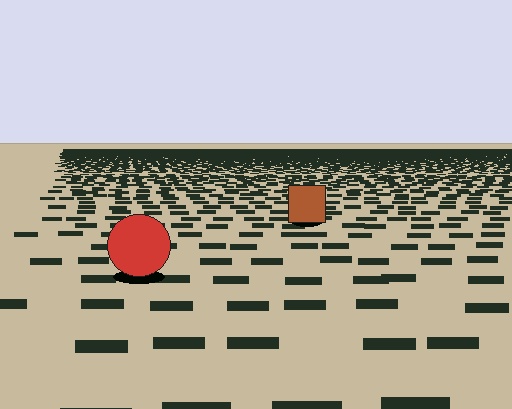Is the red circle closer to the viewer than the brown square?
Yes. The red circle is closer — you can tell from the texture gradient: the ground texture is coarser near it.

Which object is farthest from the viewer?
The brown square is farthest from the viewer. It appears smaller and the ground texture around it is denser.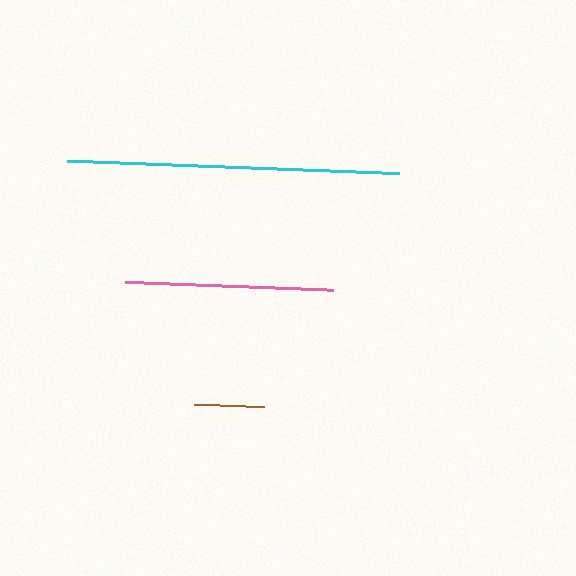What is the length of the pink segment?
The pink segment is approximately 209 pixels long.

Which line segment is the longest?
The cyan line is the longest at approximately 332 pixels.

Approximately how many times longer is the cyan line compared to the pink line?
The cyan line is approximately 1.6 times the length of the pink line.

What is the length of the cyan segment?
The cyan segment is approximately 332 pixels long.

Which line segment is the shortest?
The brown line is the shortest at approximately 70 pixels.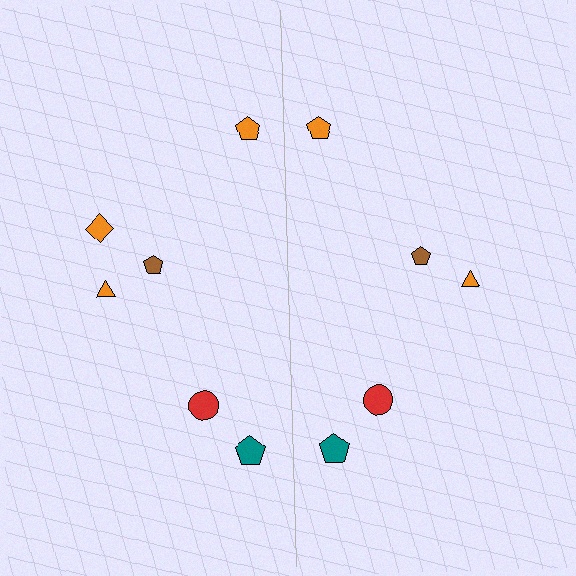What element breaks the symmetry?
A orange diamond is missing from the right side.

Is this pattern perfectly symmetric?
No, the pattern is not perfectly symmetric. A orange diamond is missing from the right side.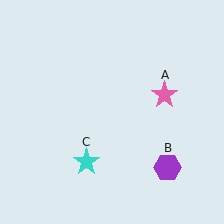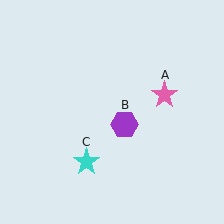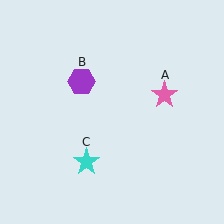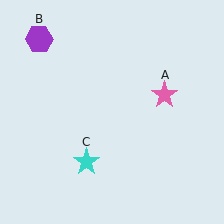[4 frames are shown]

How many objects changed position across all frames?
1 object changed position: purple hexagon (object B).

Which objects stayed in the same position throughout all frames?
Pink star (object A) and cyan star (object C) remained stationary.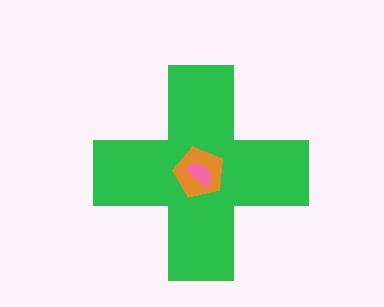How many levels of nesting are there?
3.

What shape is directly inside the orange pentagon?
The pink semicircle.